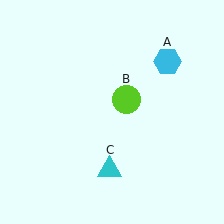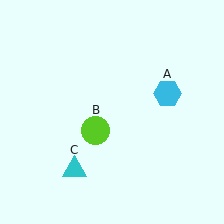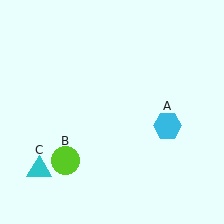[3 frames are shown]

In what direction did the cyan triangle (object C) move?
The cyan triangle (object C) moved left.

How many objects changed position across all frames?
3 objects changed position: cyan hexagon (object A), lime circle (object B), cyan triangle (object C).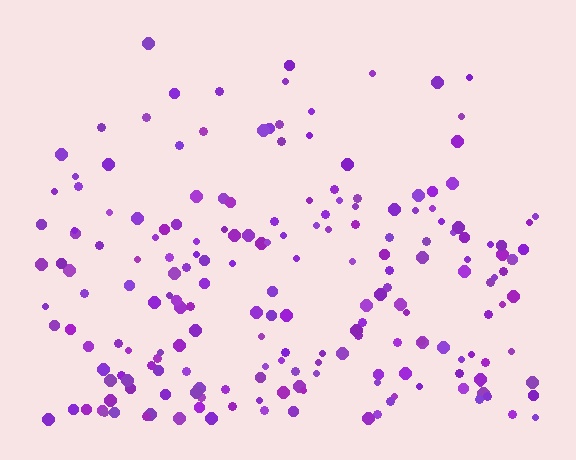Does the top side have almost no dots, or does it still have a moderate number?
Still a moderate number, just noticeably fewer than the bottom.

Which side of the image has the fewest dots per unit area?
The top.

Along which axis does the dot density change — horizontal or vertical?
Vertical.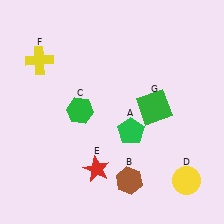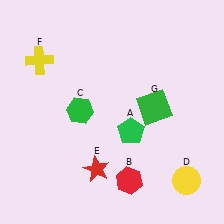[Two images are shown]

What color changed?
The hexagon (B) changed from brown in Image 1 to red in Image 2.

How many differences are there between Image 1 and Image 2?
There is 1 difference between the two images.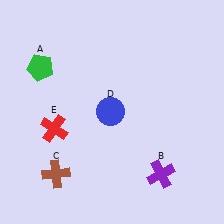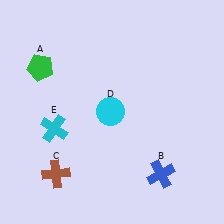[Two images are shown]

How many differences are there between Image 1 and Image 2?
There are 3 differences between the two images.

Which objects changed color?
B changed from purple to blue. D changed from blue to cyan. E changed from red to cyan.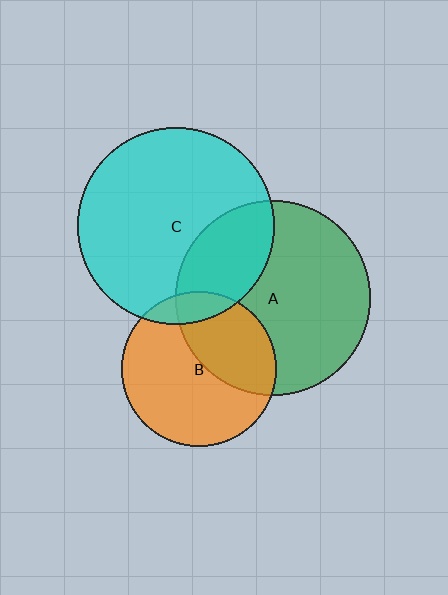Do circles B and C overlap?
Yes.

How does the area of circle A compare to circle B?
Approximately 1.6 times.